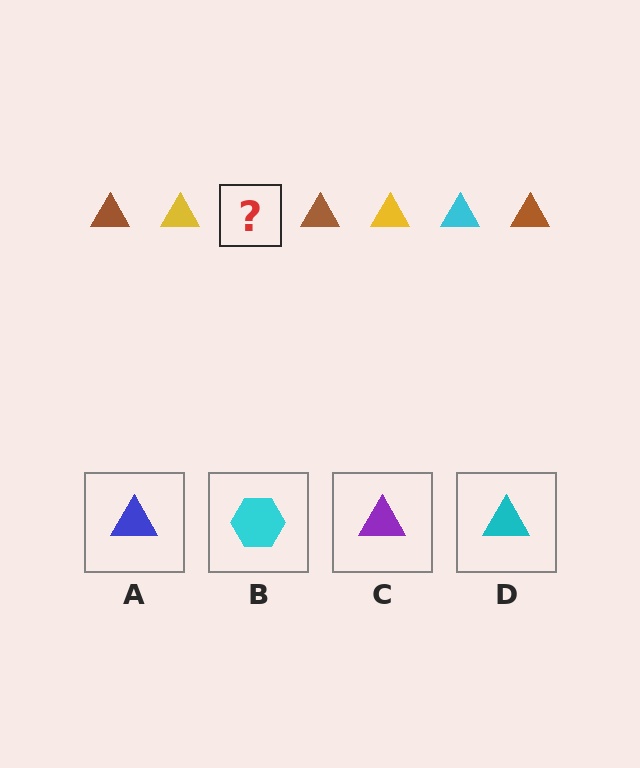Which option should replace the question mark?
Option D.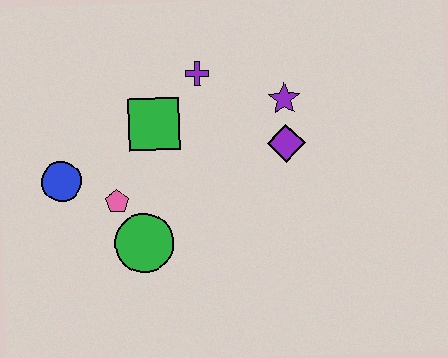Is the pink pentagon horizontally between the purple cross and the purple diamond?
No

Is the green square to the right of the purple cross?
No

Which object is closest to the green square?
The purple cross is closest to the green square.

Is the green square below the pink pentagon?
No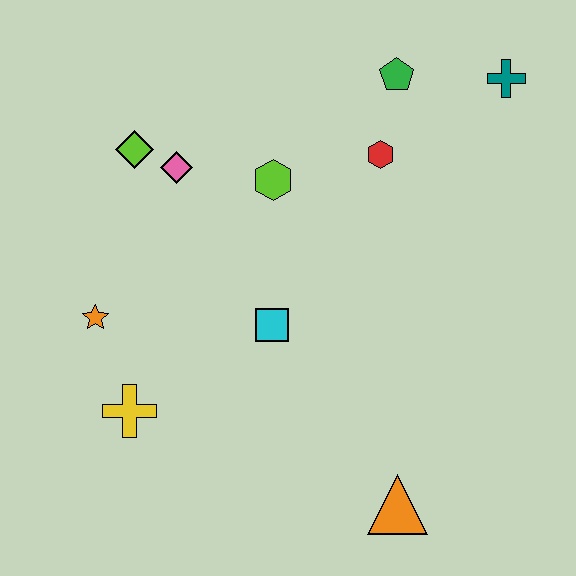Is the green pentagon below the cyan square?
No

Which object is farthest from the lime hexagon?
The orange triangle is farthest from the lime hexagon.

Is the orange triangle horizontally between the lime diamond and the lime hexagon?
No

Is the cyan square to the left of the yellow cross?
No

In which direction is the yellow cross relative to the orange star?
The yellow cross is below the orange star.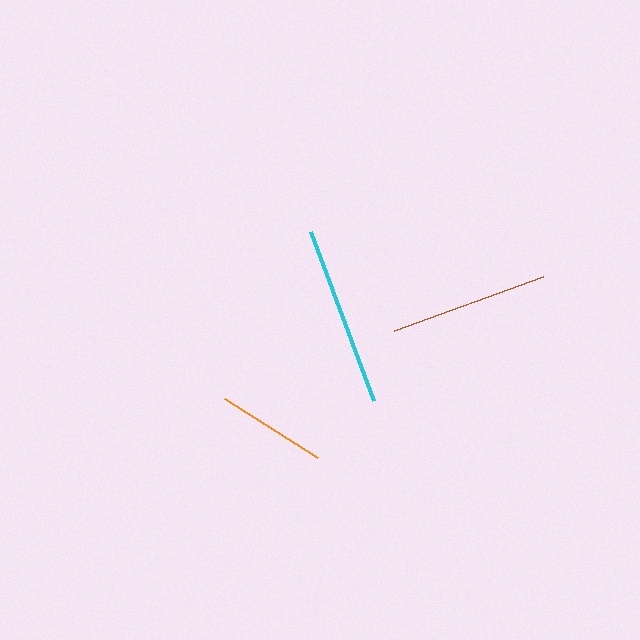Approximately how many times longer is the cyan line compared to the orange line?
The cyan line is approximately 1.6 times the length of the orange line.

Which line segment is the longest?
The cyan line is the longest at approximately 181 pixels.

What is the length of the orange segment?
The orange segment is approximately 110 pixels long.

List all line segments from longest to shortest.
From longest to shortest: cyan, brown, orange.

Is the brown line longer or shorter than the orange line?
The brown line is longer than the orange line.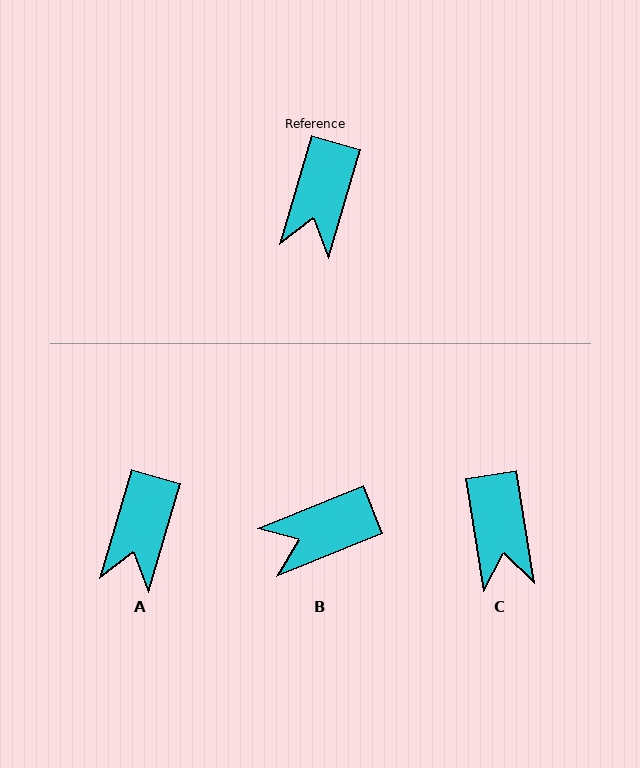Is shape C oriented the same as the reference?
No, it is off by about 25 degrees.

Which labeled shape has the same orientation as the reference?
A.